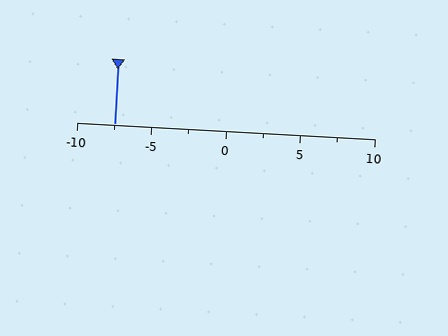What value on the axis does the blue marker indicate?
The marker indicates approximately -7.5.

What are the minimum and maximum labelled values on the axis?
The axis runs from -10 to 10.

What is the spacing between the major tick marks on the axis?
The major ticks are spaced 5 apart.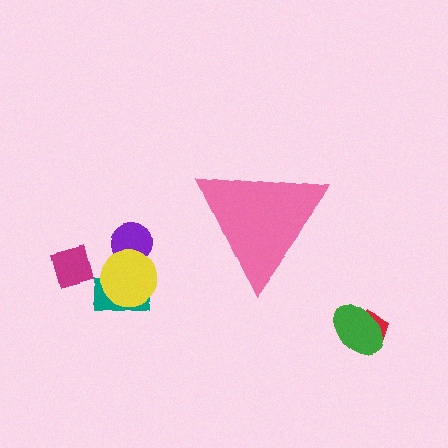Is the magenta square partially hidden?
No, the magenta square is fully visible.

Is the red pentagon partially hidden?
No, the red pentagon is fully visible.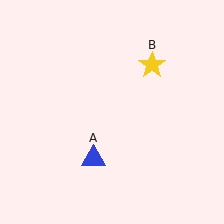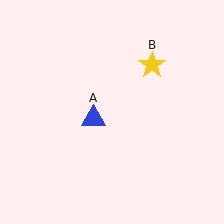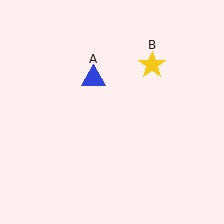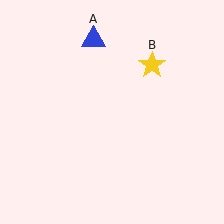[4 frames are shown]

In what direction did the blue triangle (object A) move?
The blue triangle (object A) moved up.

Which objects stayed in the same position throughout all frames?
Yellow star (object B) remained stationary.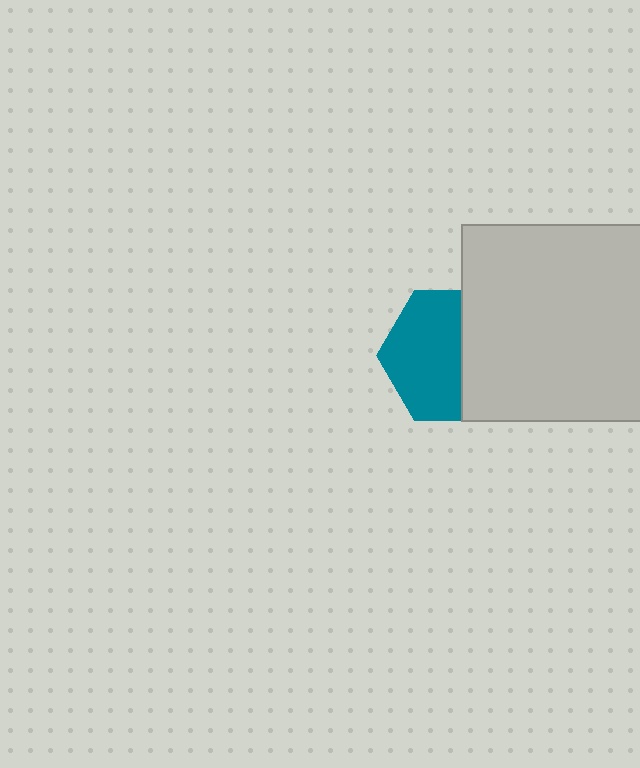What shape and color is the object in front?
The object in front is a light gray rectangle.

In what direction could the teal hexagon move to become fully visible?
The teal hexagon could move left. That would shift it out from behind the light gray rectangle entirely.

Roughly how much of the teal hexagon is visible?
About half of it is visible (roughly 58%).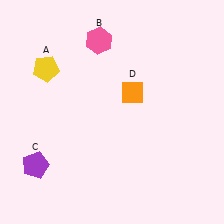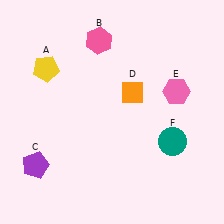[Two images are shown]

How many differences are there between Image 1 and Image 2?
There are 2 differences between the two images.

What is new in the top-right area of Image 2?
A pink hexagon (E) was added in the top-right area of Image 2.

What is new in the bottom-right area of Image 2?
A teal circle (F) was added in the bottom-right area of Image 2.